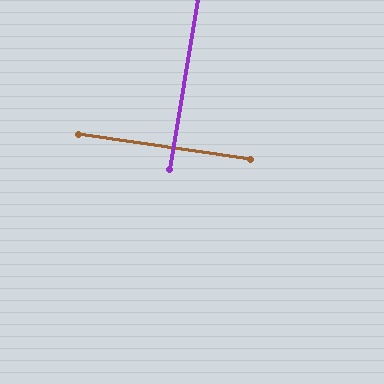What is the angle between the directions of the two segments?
Approximately 89 degrees.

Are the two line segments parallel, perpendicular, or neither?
Perpendicular — they meet at approximately 89°.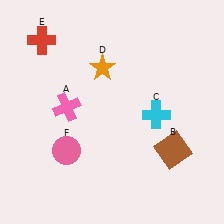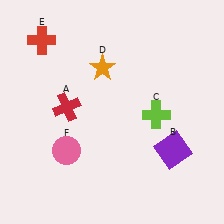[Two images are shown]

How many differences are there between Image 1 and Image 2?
There are 3 differences between the two images.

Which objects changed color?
A changed from pink to red. B changed from brown to purple. C changed from cyan to lime.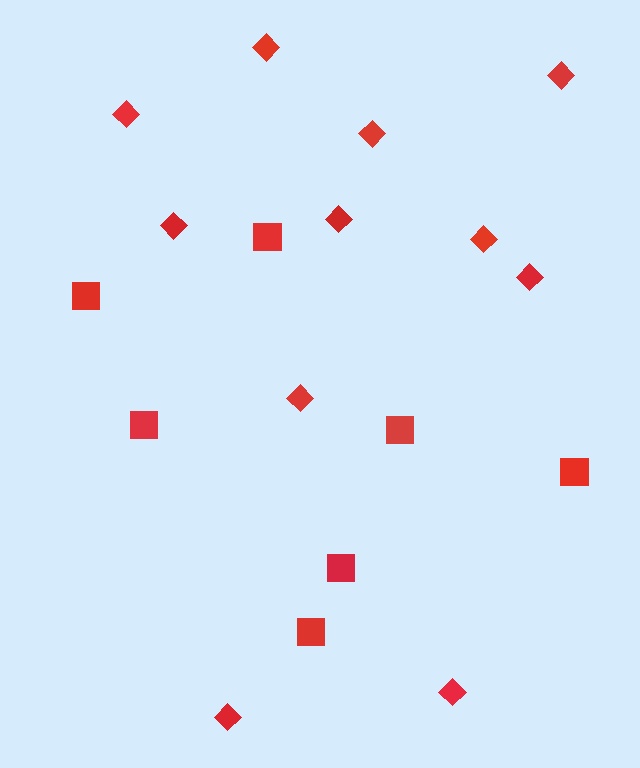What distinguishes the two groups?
There are 2 groups: one group of squares (7) and one group of diamonds (11).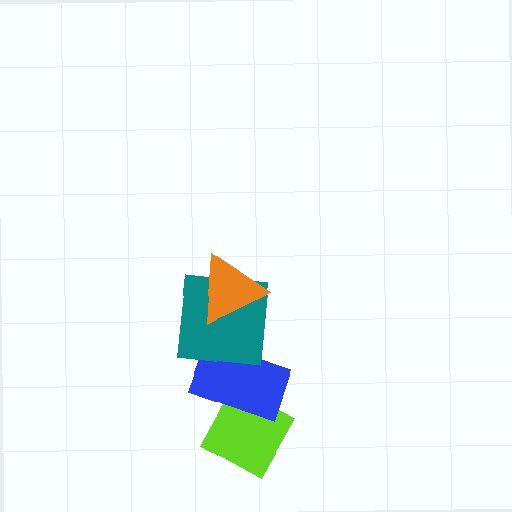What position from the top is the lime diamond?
The lime diamond is 4th from the top.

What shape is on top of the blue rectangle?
The teal square is on top of the blue rectangle.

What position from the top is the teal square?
The teal square is 2nd from the top.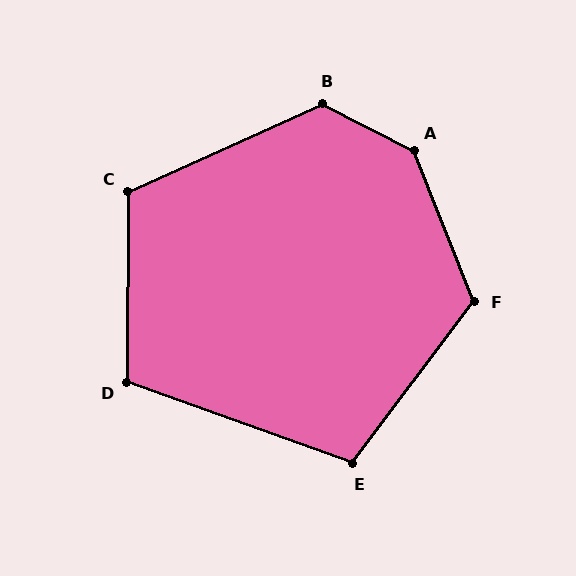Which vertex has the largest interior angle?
A, at approximately 138 degrees.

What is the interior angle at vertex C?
Approximately 115 degrees (obtuse).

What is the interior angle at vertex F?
Approximately 121 degrees (obtuse).